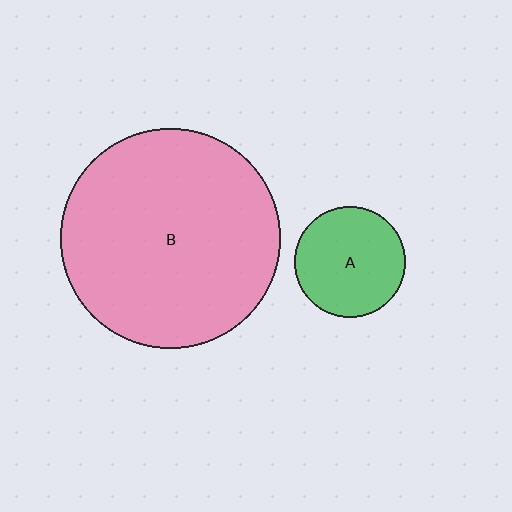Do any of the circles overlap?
No, none of the circles overlap.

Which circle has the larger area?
Circle B (pink).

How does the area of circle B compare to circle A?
Approximately 3.9 times.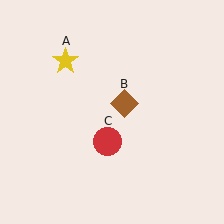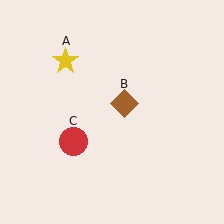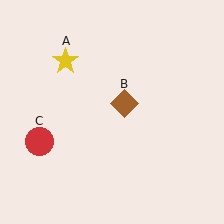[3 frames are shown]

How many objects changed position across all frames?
1 object changed position: red circle (object C).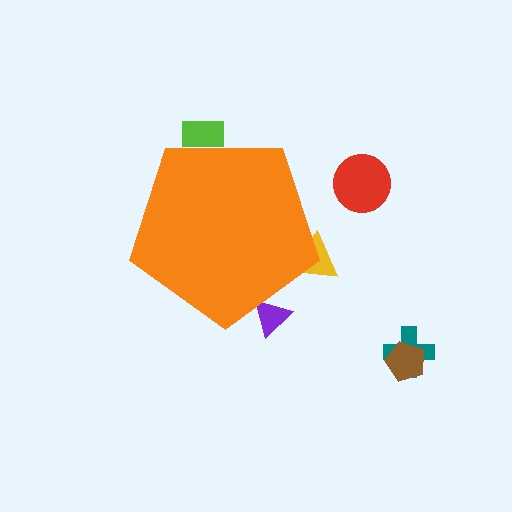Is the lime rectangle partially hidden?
Yes, the lime rectangle is partially hidden behind the orange pentagon.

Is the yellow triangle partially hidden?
Yes, the yellow triangle is partially hidden behind the orange pentagon.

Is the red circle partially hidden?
No, the red circle is fully visible.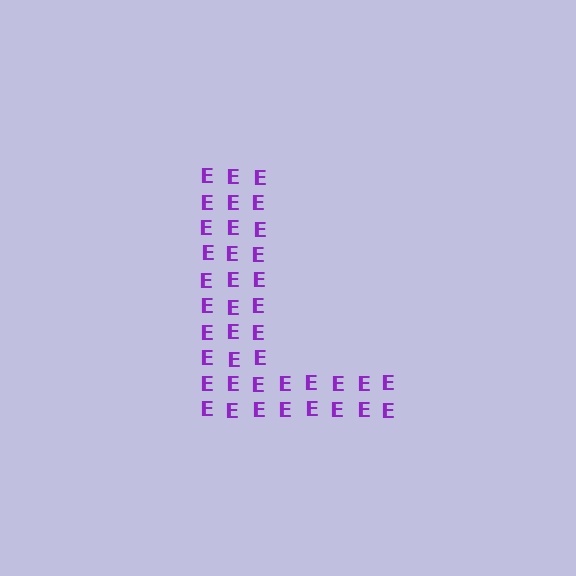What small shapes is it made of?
It is made of small letter E's.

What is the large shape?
The large shape is the letter L.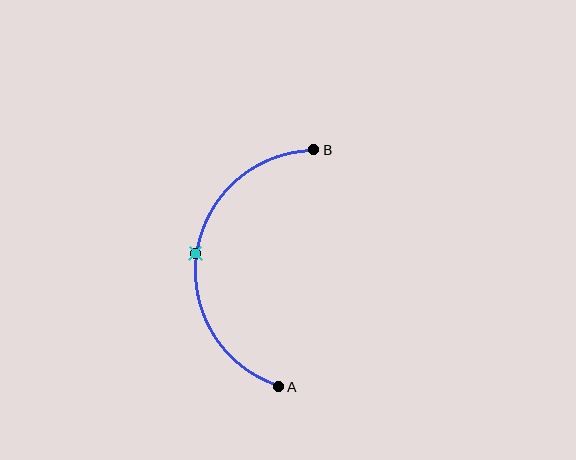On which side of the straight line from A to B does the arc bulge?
The arc bulges to the left of the straight line connecting A and B.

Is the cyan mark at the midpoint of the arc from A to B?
Yes. The cyan mark lies on the arc at equal arc-length from both A and B — it is the arc midpoint.